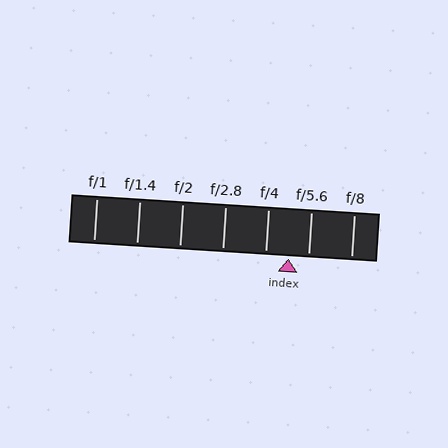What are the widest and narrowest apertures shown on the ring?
The widest aperture shown is f/1 and the narrowest is f/8.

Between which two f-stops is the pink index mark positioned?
The index mark is between f/4 and f/5.6.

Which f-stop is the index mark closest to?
The index mark is closest to f/5.6.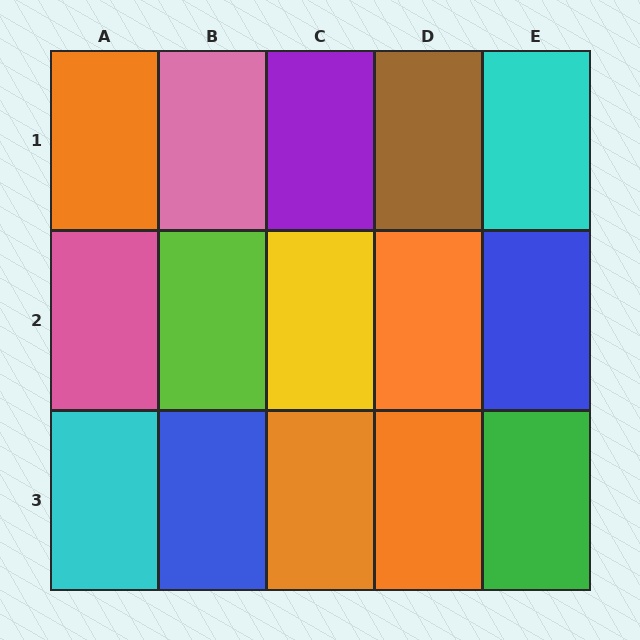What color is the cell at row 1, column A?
Orange.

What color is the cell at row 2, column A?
Pink.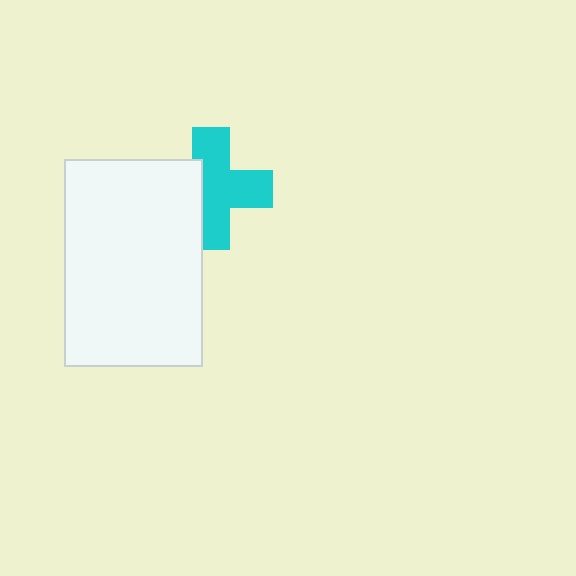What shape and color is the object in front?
The object in front is a white rectangle.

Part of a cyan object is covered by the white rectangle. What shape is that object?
It is a cross.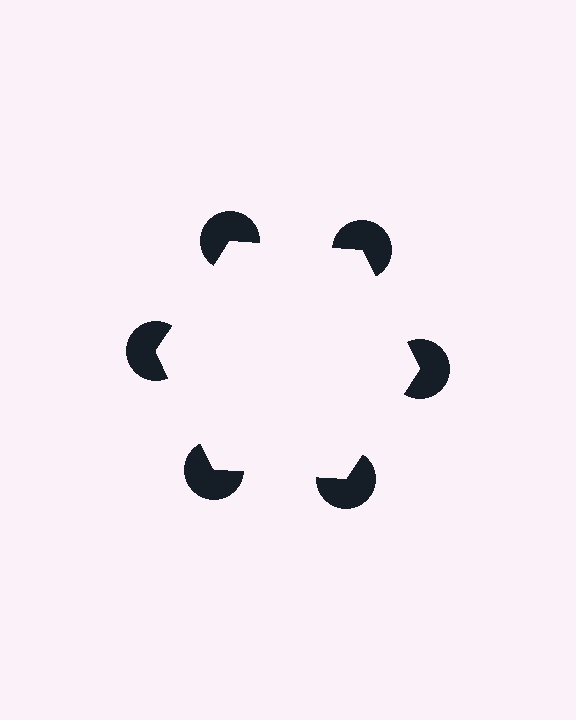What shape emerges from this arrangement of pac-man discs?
An illusory hexagon — its edges are inferred from the aligned wedge cuts in the pac-man discs, not physically drawn.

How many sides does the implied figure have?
6 sides.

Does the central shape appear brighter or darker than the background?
It typically appears slightly brighter than the background, even though no actual brightness change is drawn.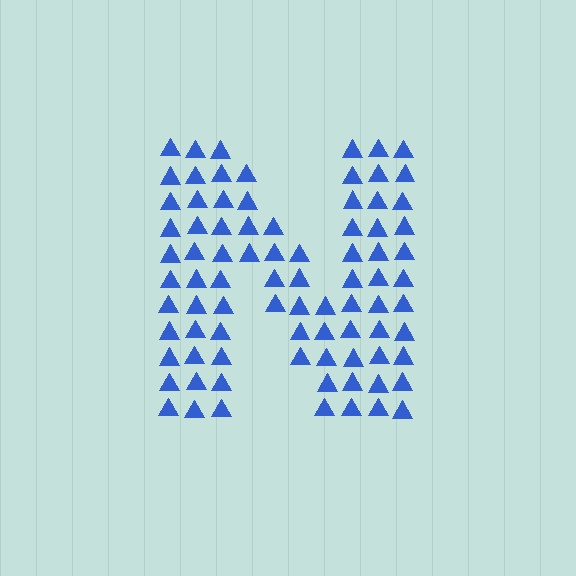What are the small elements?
The small elements are triangles.